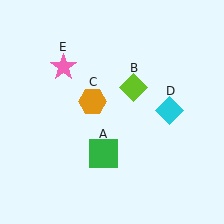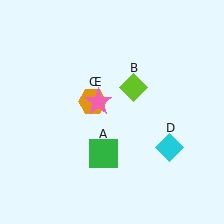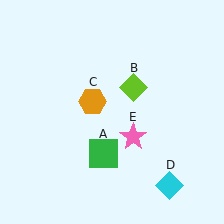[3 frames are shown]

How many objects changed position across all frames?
2 objects changed position: cyan diamond (object D), pink star (object E).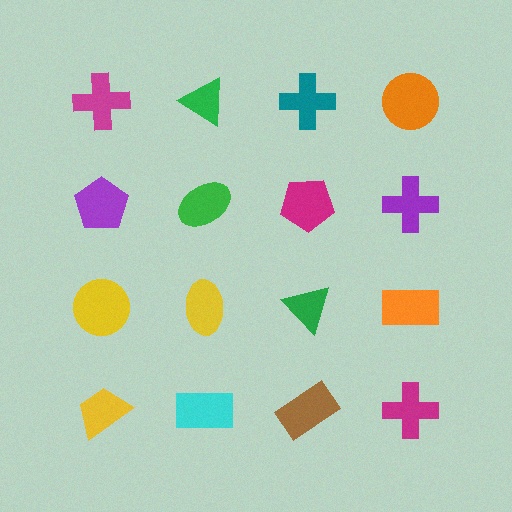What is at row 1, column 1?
A magenta cross.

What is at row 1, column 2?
A green triangle.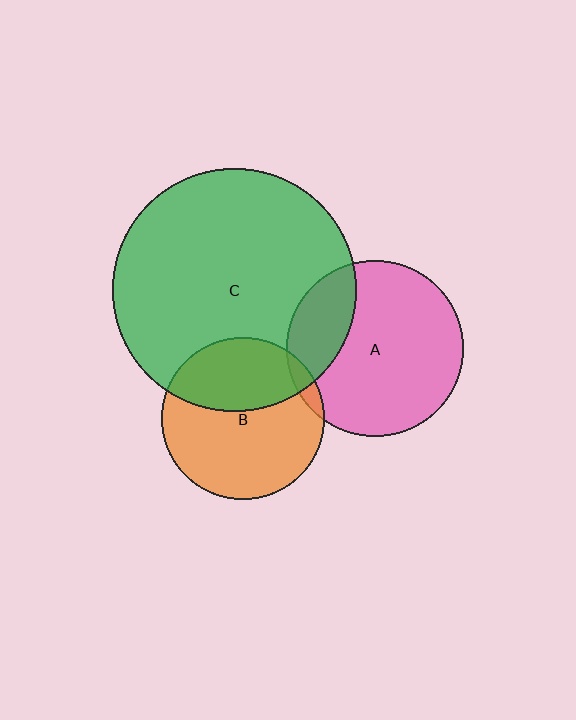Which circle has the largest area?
Circle C (green).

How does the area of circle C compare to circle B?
Approximately 2.3 times.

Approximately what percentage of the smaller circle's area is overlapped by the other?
Approximately 5%.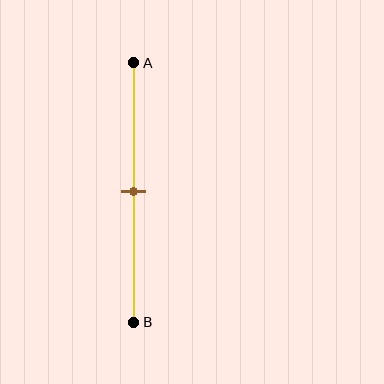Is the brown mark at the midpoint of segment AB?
Yes, the mark is approximately at the midpoint.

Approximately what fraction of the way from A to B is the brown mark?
The brown mark is approximately 50% of the way from A to B.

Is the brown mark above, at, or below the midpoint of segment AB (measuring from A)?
The brown mark is approximately at the midpoint of segment AB.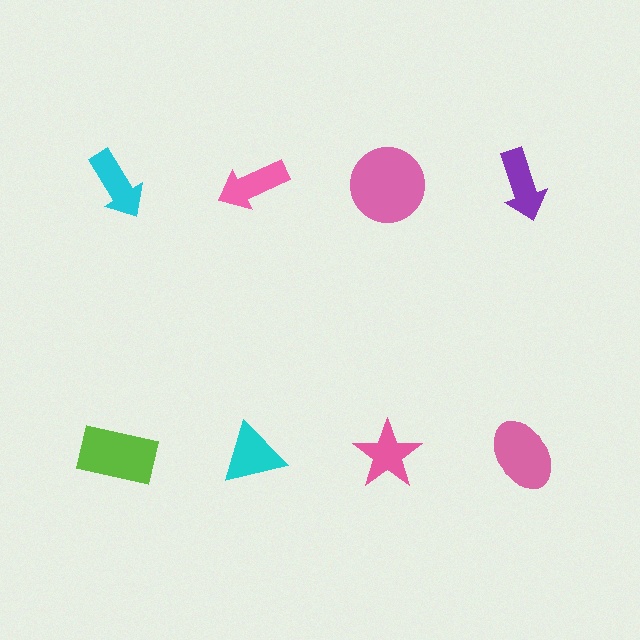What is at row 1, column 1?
A cyan arrow.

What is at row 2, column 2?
A cyan triangle.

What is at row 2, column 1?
A lime rectangle.